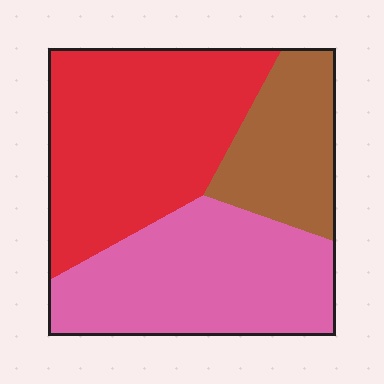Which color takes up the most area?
Red, at roughly 45%.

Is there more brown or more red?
Red.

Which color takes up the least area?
Brown, at roughly 20%.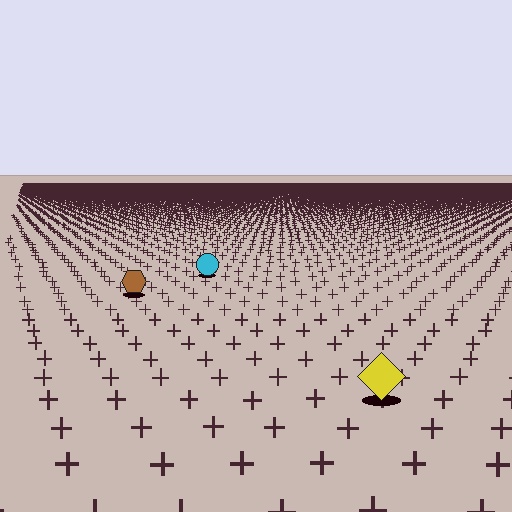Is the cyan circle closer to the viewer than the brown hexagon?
No. The brown hexagon is closer — you can tell from the texture gradient: the ground texture is coarser near it.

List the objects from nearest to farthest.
From nearest to farthest: the yellow diamond, the brown hexagon, the cyan circle.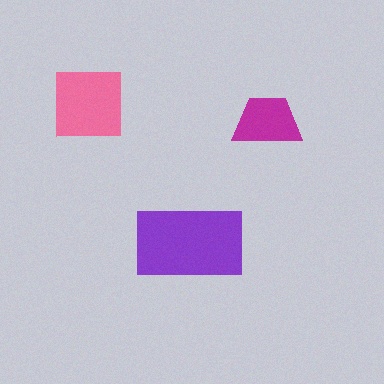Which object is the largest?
The purple rectangle.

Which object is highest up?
The pink square is topmost.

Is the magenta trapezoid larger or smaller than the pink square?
Smaller.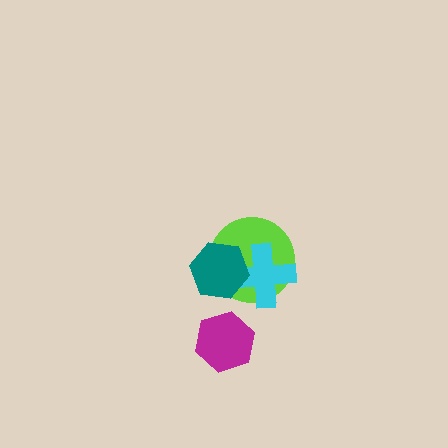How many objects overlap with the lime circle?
2 objects overlap with the lime circle.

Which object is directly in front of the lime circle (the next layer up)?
The cyan cross is directly in front of the lime circle.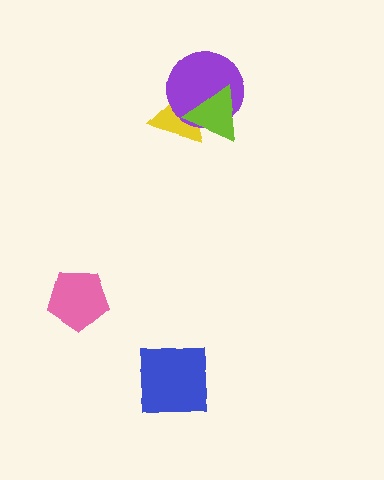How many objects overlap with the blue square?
0 objects overlap with the blue square.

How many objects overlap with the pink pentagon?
0 objects overlap with the pink pentagon.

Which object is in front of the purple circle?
The lime triangle is in front of the purple circle.